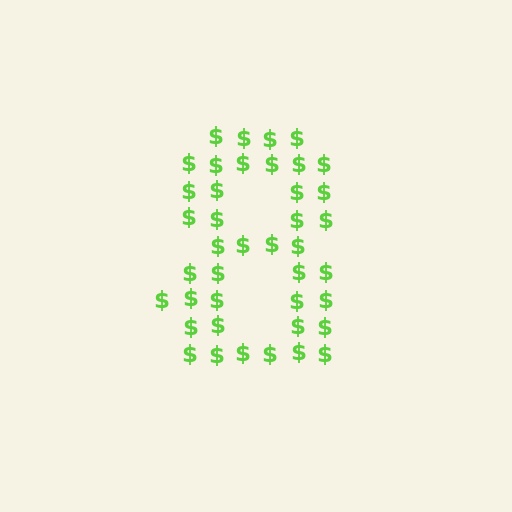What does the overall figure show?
The overall figure shows the digit 8.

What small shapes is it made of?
It is made of small dollar signs.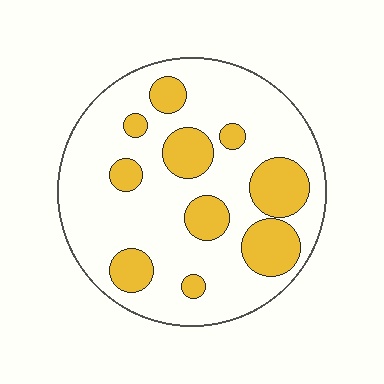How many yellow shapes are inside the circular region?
10.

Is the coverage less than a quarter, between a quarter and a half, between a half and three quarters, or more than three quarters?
Between a quarter and a half.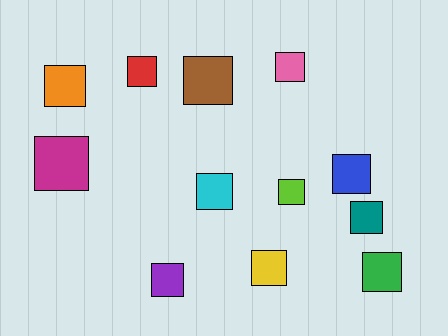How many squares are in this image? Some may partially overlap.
There are 12 squares.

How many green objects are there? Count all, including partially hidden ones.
There is 1 green object.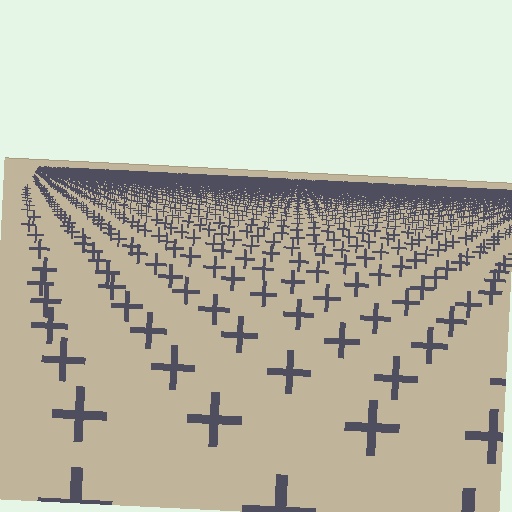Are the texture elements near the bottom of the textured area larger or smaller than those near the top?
Larger. Near the bottom, elements are closer to the viewer and appear at a bigger on-screen size.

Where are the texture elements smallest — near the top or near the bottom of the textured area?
Near the top.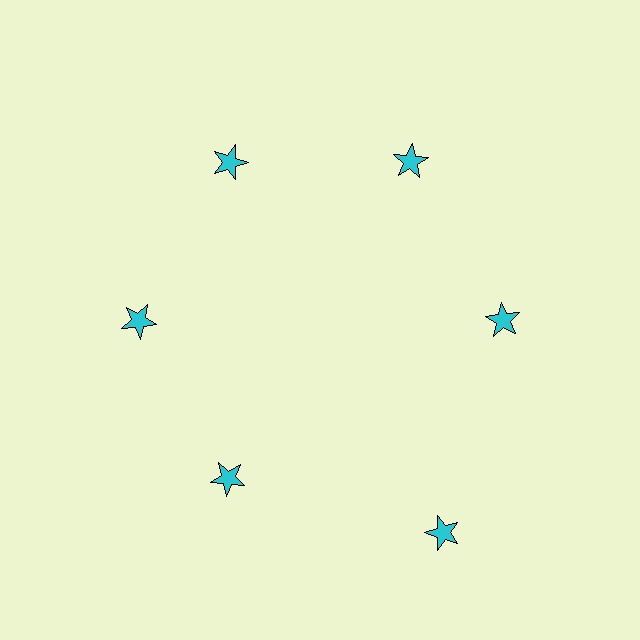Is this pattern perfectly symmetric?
No. The 6 cyan stars are arranged in a ring, but one element near the 5 o'clock position is pushed outward from the center, breaking the 6-fold rotational symmetry.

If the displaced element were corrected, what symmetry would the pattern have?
It would have 6-fold rotational symmetry — the pattern would map onto itself every 60 degrees.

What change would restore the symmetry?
The symmetry would be restored by moving it inward, back onto the ring so that all 6 stars sit at equal angles and equal distance from the center.